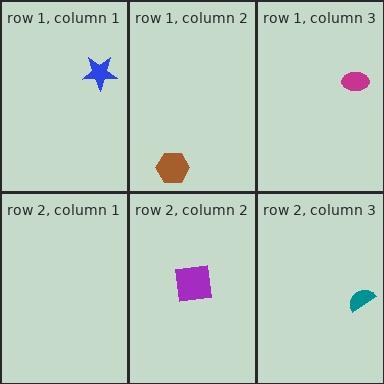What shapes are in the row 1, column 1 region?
The blue star.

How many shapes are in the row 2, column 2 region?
1.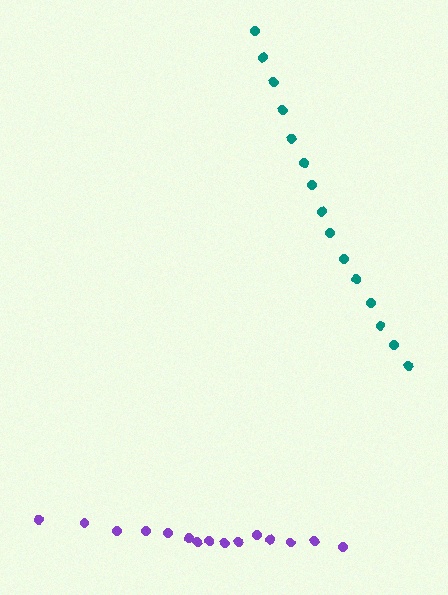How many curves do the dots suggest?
There are 2 distinct paths.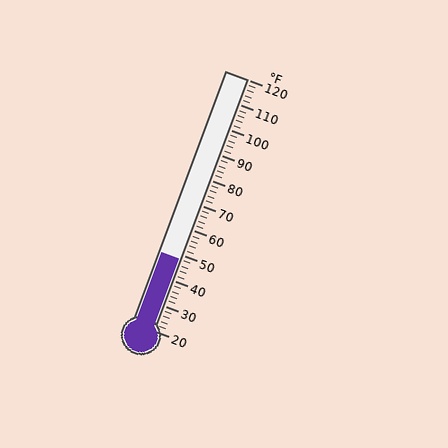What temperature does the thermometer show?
The thermometer shows approximately 48°F.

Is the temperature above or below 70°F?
The temperature is below 70°F.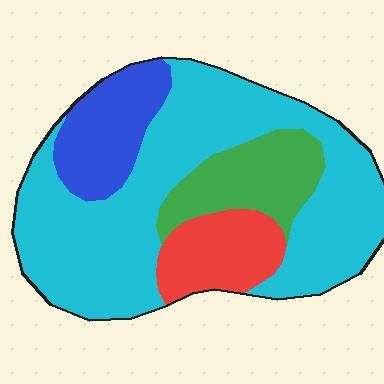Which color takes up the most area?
Cyan, at roughly 60%.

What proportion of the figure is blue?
Blue takes up about one eighth (1/8) of the figure.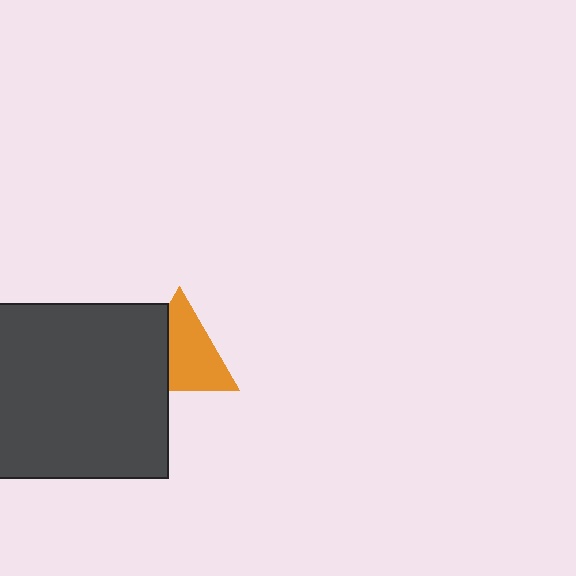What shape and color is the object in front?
The object in front is a dark gray square.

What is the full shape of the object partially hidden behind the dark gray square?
The partially hidden object is an orange triangle.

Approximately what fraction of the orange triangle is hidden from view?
Roughly 35% of the orange triangle is hidden behind the dark gray square.